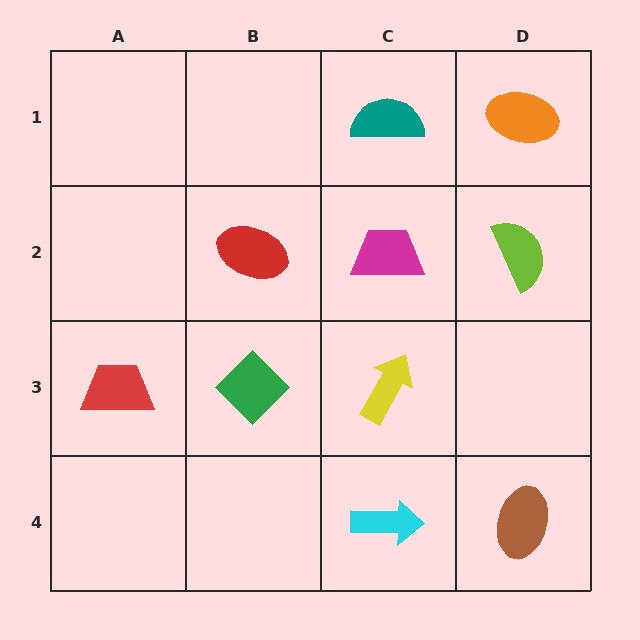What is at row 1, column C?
A teal semicircle.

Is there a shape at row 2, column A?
No, that cell is empty.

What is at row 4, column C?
A cyan arrow.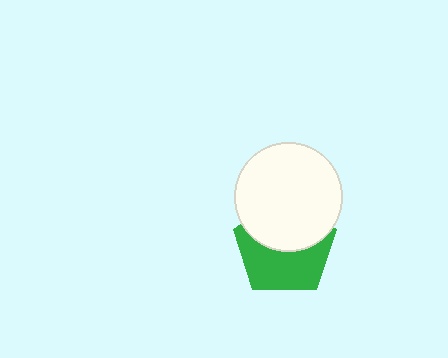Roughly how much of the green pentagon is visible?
About half of it is visible (roughly 53%).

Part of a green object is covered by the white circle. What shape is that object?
It is a pentagon.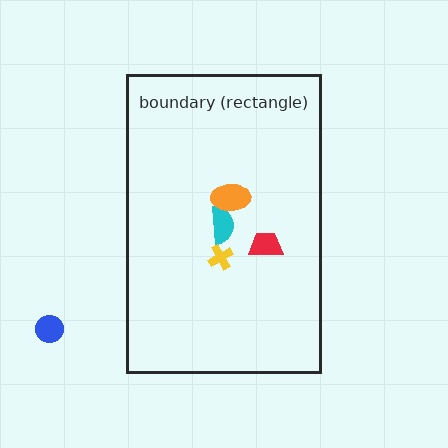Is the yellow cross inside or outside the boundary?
Inside.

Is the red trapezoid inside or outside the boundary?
Inside.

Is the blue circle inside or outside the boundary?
Outside.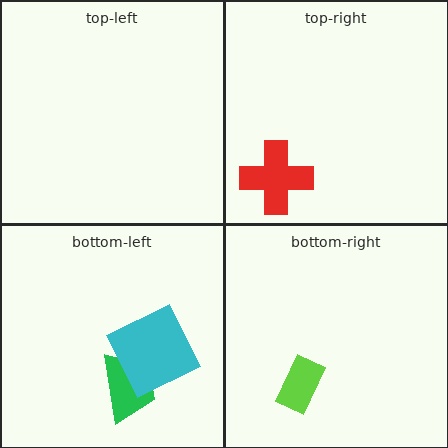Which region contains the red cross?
The top-right region.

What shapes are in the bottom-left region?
The green trapezoid, the cyan square.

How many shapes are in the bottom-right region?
1.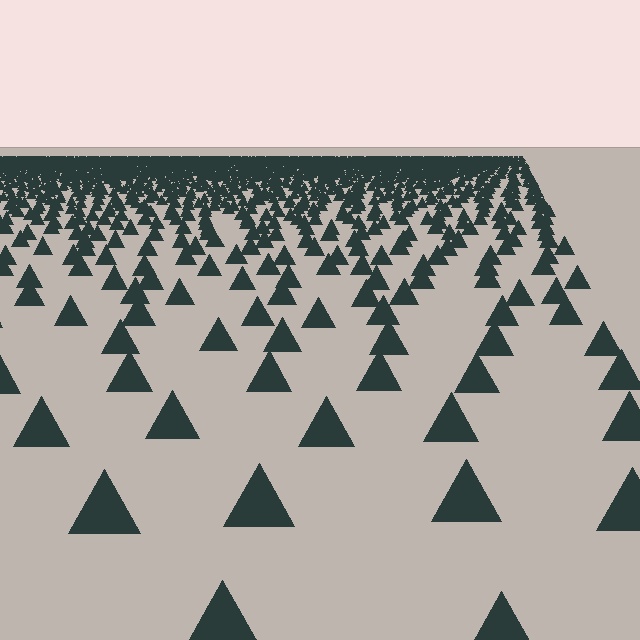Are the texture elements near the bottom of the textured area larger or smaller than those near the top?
Larger. Near the bottom, elements are closer to the viewer and appear at a bigger on-screen size.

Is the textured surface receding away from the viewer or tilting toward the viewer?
The surface is receding away from the viewer. Texture elements get smaller and denser toward the top.